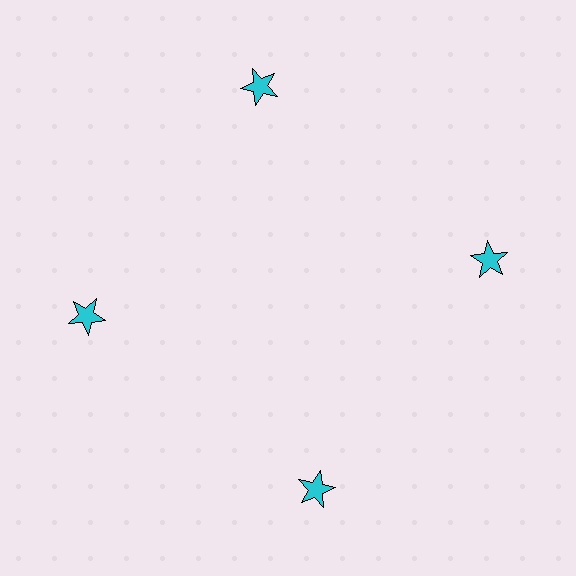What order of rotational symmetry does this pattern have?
This pattern has 4-fold rotational symmetry.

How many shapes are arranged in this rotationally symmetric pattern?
There are 4 shapes, arranged in 4 groups of 1.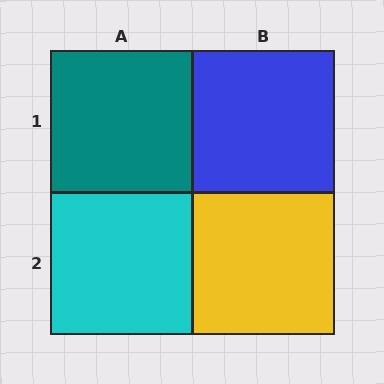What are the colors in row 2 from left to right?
Cyan, yellow.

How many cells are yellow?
1 cell is yellow.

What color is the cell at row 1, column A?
Teal.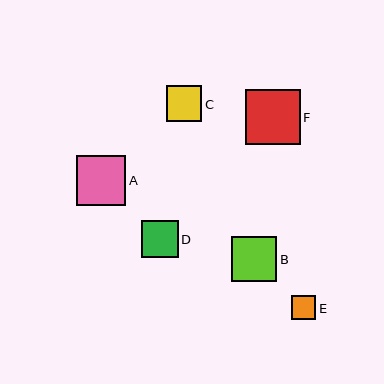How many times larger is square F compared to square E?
Square F is approximately 2.3 times the size of square E.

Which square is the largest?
Square F is the largest with a size of approximately 55 pixels.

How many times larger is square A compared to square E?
Square A is approximately 2.0 times the size of square E.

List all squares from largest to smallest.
From largest to smallest: F, A, B, D, C, E.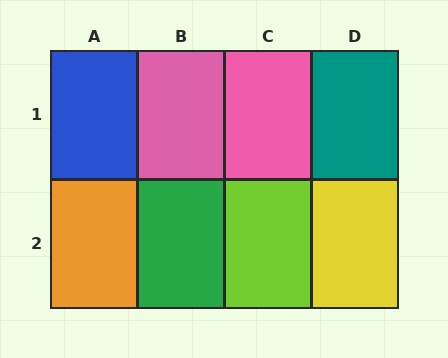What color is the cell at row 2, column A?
Orange.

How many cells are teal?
1 cell is teal.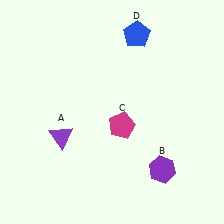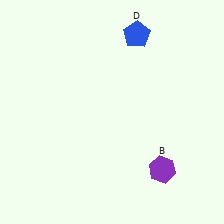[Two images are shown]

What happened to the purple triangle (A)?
The purple triangle (A) was removed in Image 2. It was in the bottom-left area of Image 1.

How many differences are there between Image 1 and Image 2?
There are 2 differences between the two images.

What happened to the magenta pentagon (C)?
The magenta pentagon (C) was removed in Image 2. It was in the bottom-right area of Image 1.